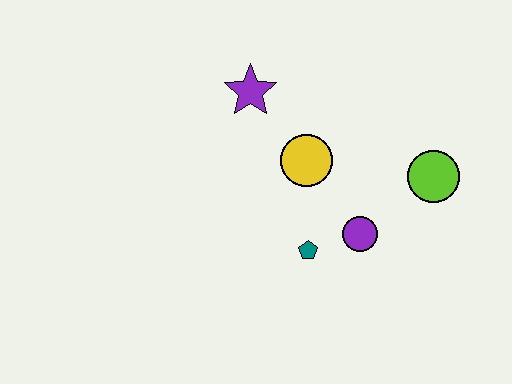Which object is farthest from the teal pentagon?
The purple star is farthest from the teal pentagon.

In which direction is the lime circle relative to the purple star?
The lime circle is to the right of the purple star.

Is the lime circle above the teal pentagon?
Yes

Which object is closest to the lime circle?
The purple circle is closest to the lime circle.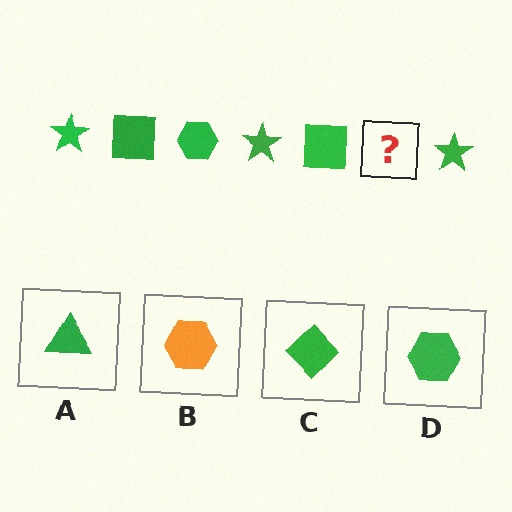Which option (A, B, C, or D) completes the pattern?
D.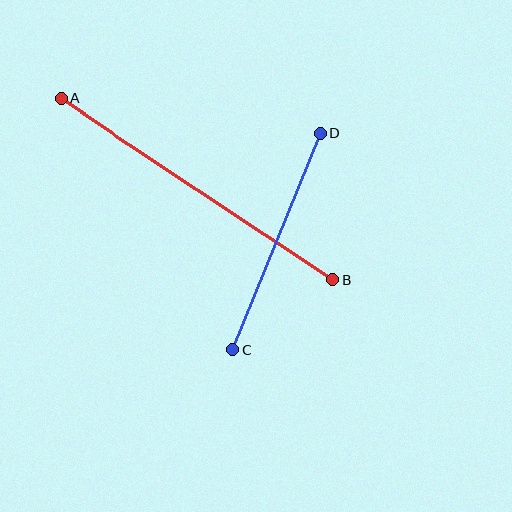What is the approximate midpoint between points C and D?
The midpoint is at approximately (277, 242) pixels.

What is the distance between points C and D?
The distance is approximately 233 pixels.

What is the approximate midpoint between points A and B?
The midpoint is at approximately (197, 189) pixels.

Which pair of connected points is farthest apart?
Points A and B are farthest apart.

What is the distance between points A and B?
The distance is approximately 327 pixels.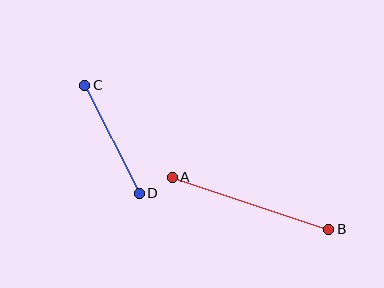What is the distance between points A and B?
The distance is approximately 165 pixels.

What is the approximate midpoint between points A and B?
The midpoint is at approximately (250, 203) pixels.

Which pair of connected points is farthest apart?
Points A and B are farthest apart.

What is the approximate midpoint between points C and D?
The midpoint is at approximately (112, 139) pixels.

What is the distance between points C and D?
The distance is approximately 121 pixels.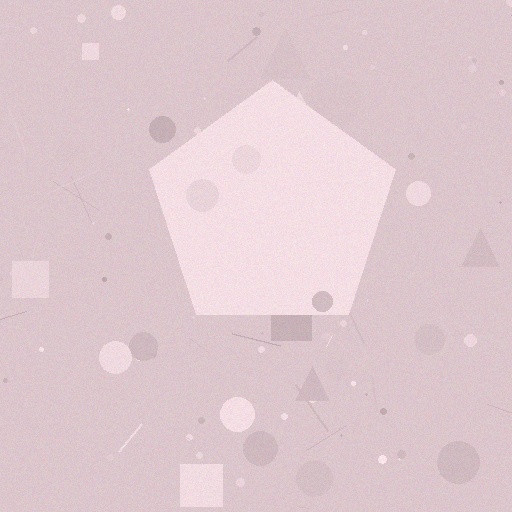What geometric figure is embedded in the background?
A pentagon is embedded in the background.